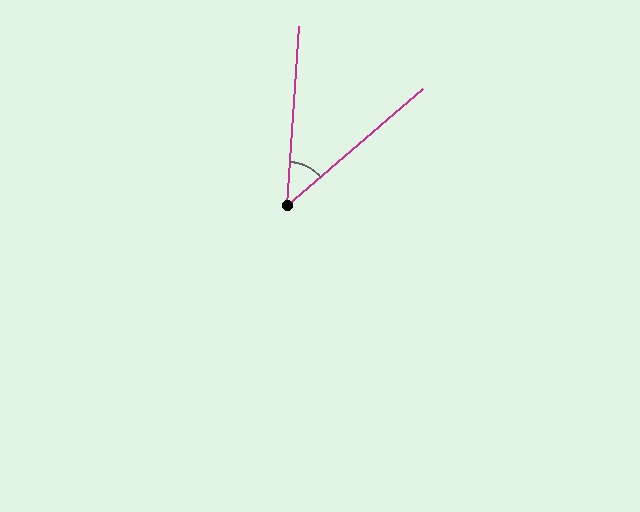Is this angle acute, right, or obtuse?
It is acute.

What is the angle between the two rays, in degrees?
Approximately 45 degrees.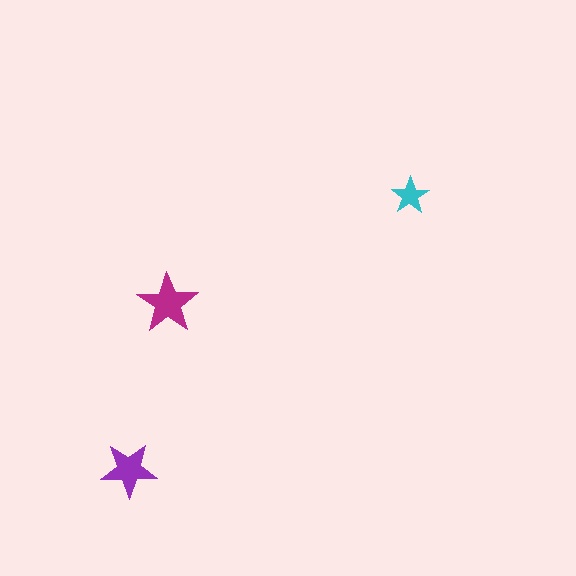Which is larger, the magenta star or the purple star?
The magenta one.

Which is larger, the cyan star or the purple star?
The purple one.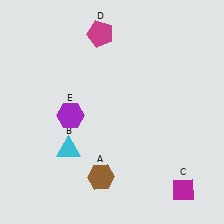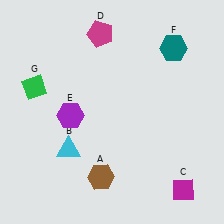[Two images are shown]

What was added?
A teal hexagon (F), a green diamond (G) were added in Image 2.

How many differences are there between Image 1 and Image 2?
There are 2 differences between the two images.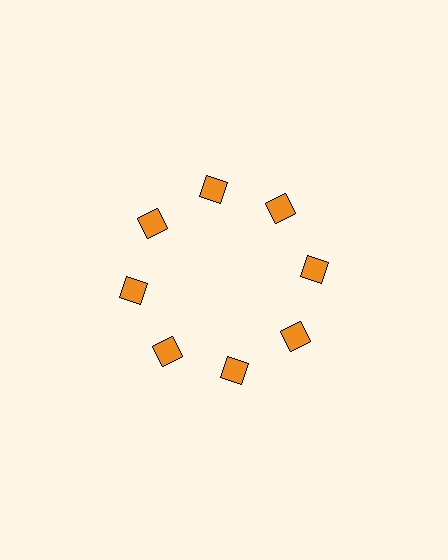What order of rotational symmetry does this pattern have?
This pattern has 8-fold rotational symmetry.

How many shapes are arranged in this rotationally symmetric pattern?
There are 8 shapes, arranged in 8 groups of 1.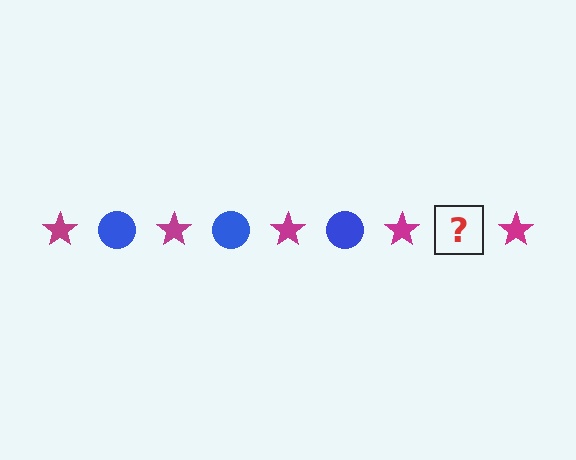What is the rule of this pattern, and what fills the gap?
The rule is that the pattern alternates between magenta star and blue circle. The gap should be filled with a blue circle.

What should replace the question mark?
The question mark should be replaced with a blue circle.